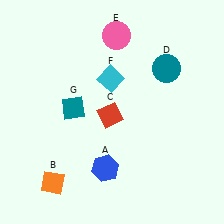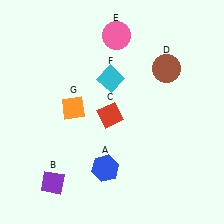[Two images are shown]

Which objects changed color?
B changed from orange to purple. D changed from teal to brown. G changed from teal to orange.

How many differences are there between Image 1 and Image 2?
There are 3 differences between the two images.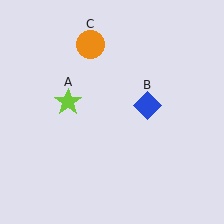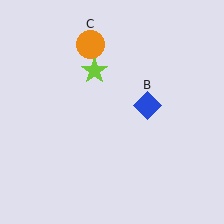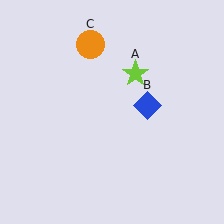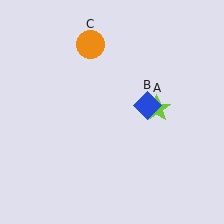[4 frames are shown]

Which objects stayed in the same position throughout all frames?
Blue diamond (object B) and orange circle (object C) remained stationary.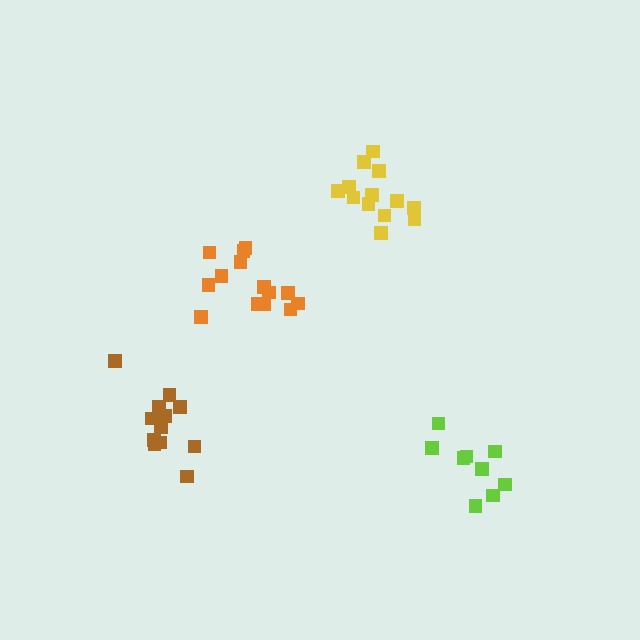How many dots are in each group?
Group 1: 9 dots, Group 2: 13 dots, Group 3: 14 dots, Group 4: 13 dots (49 total).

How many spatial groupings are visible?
There are 4 spatial groupings.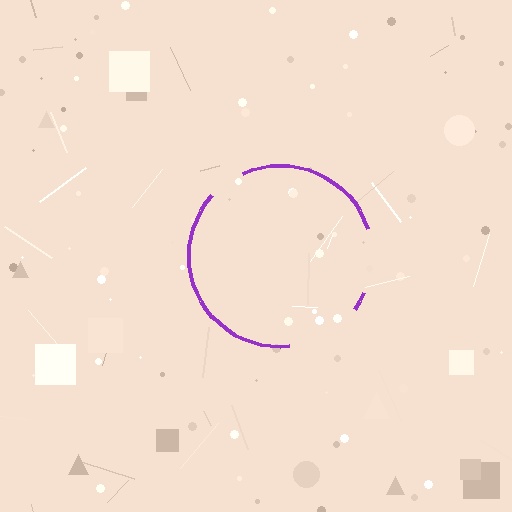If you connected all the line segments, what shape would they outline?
They would outline a circle.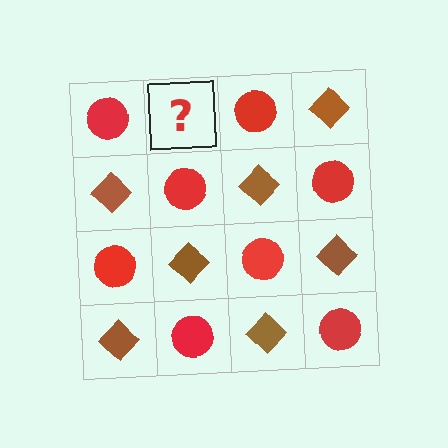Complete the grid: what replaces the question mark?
The question mark should be replaced with a brown diamond.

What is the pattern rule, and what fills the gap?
The rule is that it alternates red circle and brown diamond in a checkerboard pattern. The gap should be filled with a brown diamond.